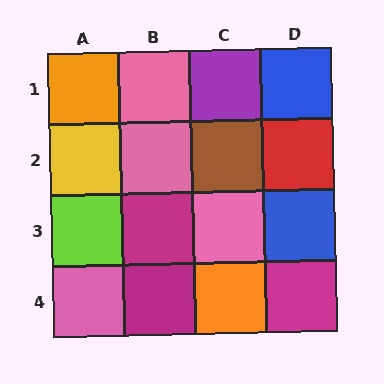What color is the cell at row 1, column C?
Purple.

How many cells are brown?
1 cell is brown.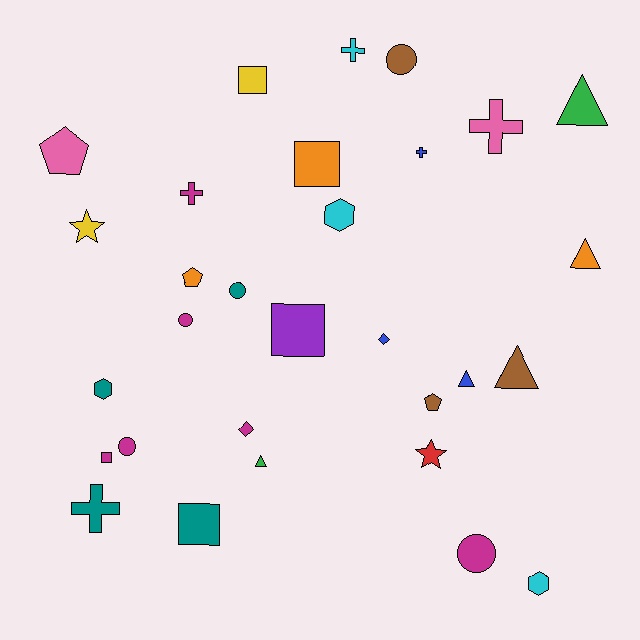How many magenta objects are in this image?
There are 6 magenta objects.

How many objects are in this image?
There are 30 objects.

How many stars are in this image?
There are 2 stars.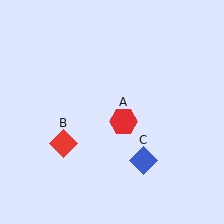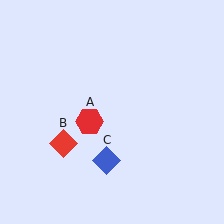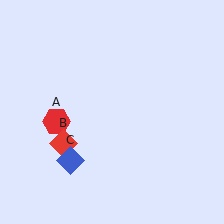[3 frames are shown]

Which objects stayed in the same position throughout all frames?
Red diamond (object B) remained stationary.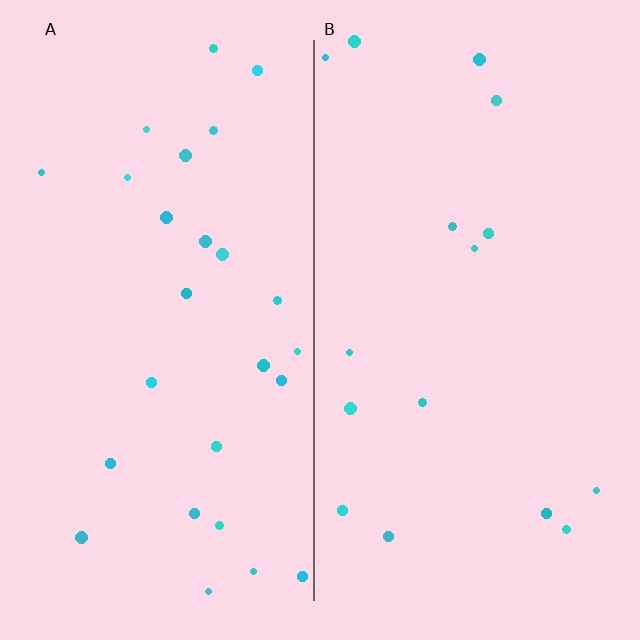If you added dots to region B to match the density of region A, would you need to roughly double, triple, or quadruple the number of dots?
Approximately double.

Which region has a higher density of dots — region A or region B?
A (the left).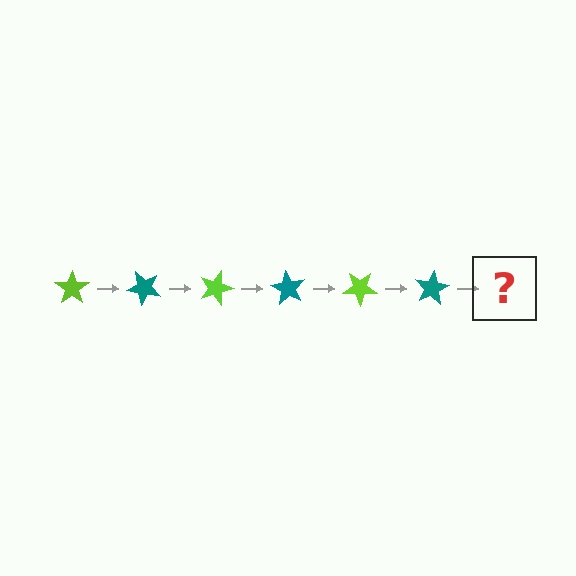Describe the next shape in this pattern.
It should be a lime star, rotated 270 degrees from the start.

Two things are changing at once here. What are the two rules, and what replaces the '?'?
The two rules are that it rotates 45 degrees each step and the color cycles through lime and teal. The '?' should be a lime star, rotated 270 degrees from the start.